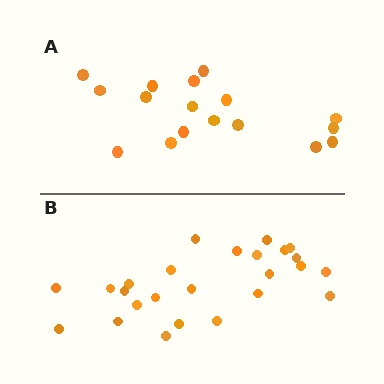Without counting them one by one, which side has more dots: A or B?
Region B (the bottom region) has more dots.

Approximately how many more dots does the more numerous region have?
Region B has roughly 8 or so more dots than region A.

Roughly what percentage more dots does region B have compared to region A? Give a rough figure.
About 45% more.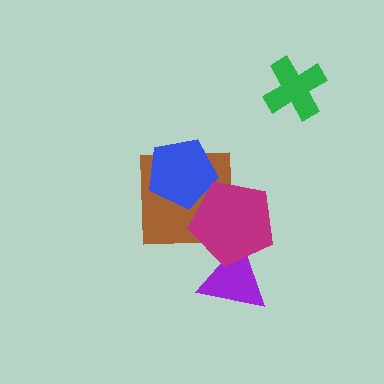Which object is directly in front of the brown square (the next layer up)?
The blue pentagon is directly in front of the brown square.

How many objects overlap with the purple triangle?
1 object overlaps with the purple triangle.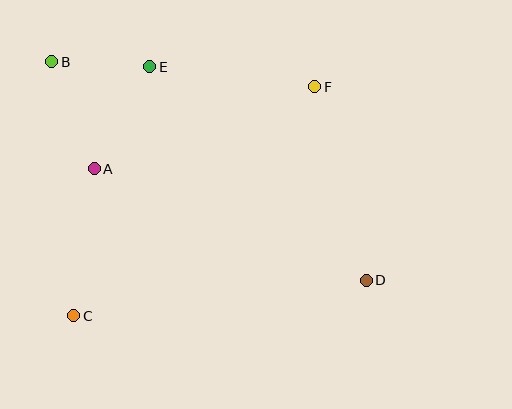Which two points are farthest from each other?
Points B and D are farthest from each other.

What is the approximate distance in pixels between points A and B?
The distance between A and B is approximately 115 pixels.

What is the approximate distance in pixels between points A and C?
The distance between A and C is approximately 148 pixels.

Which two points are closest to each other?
Points B and E are closest to each other.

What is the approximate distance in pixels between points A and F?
The distance between A and F is approximately 236 pixels.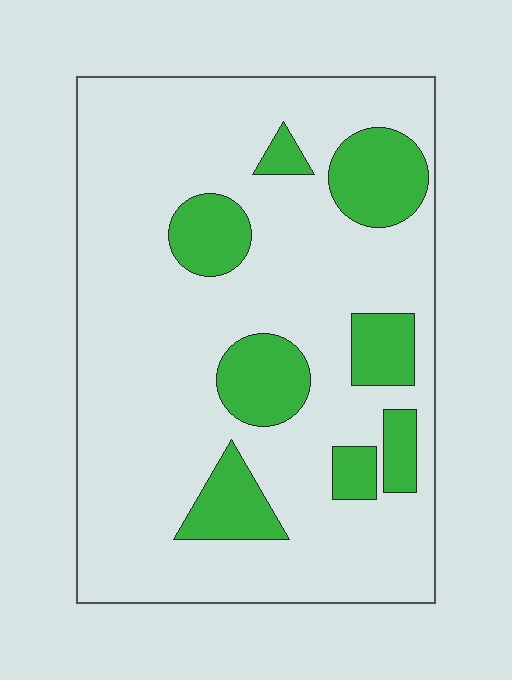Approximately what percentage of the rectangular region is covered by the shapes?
Approximately 20%.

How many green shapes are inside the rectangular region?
8.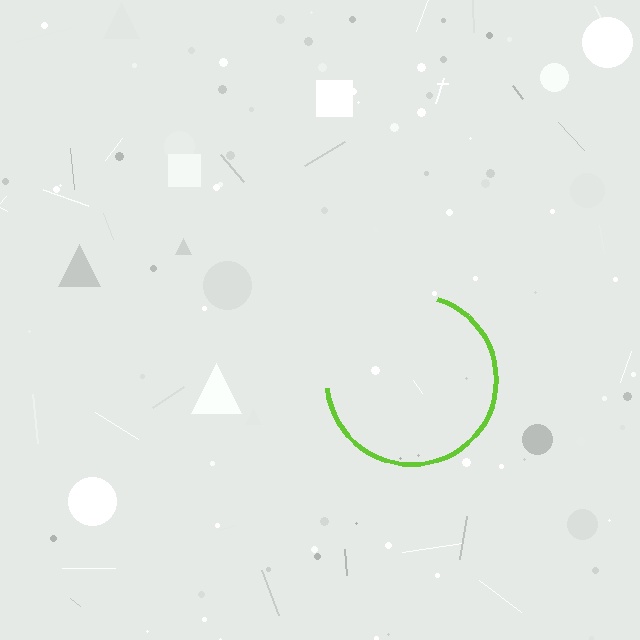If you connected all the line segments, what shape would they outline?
They would outline a circle.